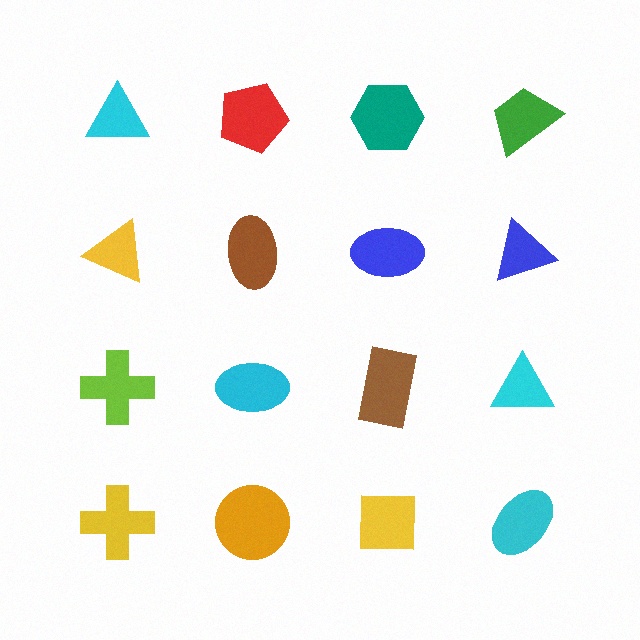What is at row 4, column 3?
A yellow square.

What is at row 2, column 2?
A brown ellipse.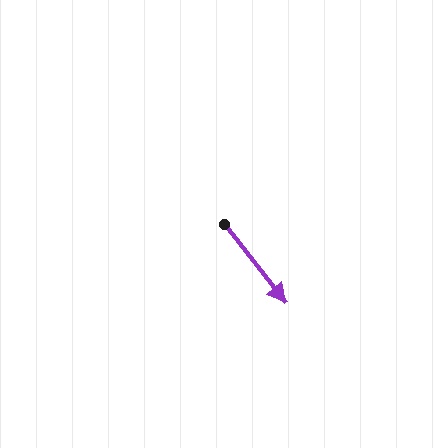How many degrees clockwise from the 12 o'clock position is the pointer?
Approximately 142 degrees.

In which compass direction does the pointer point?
Southeast.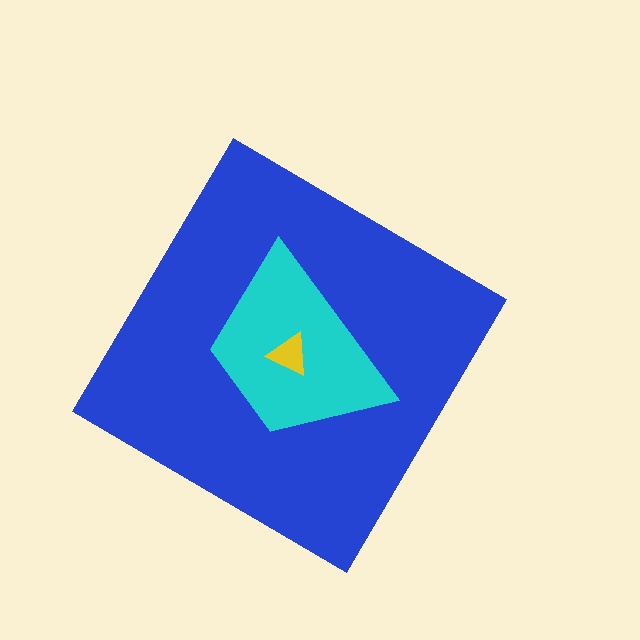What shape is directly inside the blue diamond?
The cyan trapezoid.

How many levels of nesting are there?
3.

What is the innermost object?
The yellow triangle.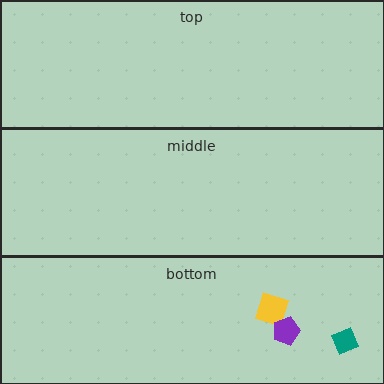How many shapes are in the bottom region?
3.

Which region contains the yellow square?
The bottom region.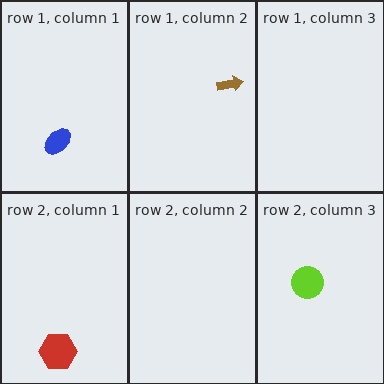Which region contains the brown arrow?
The row 1, column 2 region.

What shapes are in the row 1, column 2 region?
The brown arrow.